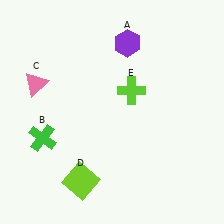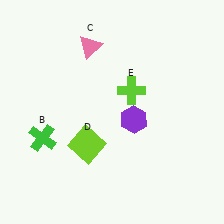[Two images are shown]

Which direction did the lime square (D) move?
The lime square (D) moved up.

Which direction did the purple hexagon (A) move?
The purple hexagon (A) moved down.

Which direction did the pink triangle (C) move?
The pink triangle (C) moved right.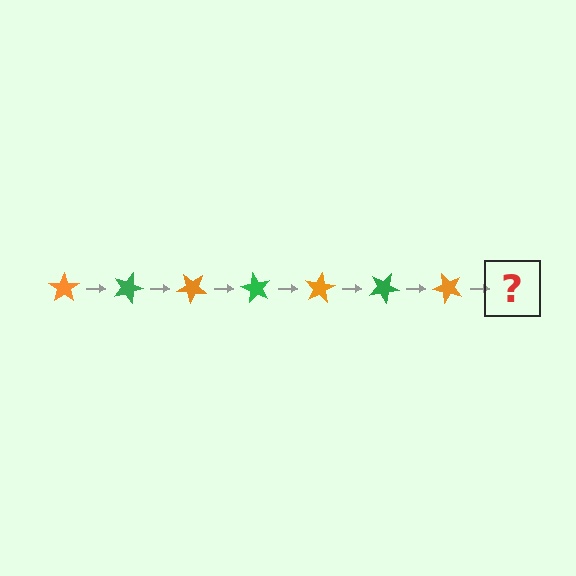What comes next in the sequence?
The next element should be a green star, rotated 140 degrees from the start.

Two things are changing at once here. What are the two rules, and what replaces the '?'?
The two rules are that it rotates 20 degrees each step and the color cycles through orange and green. The '?' should be a green star, rotated 140 degrees from the start.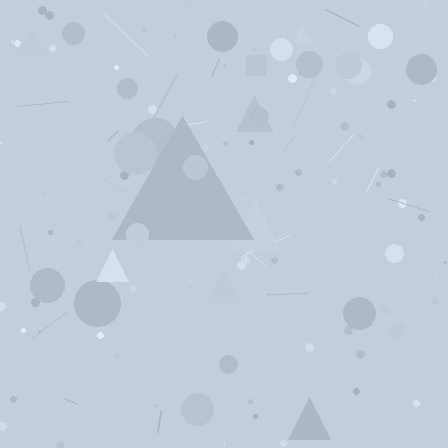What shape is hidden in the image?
A triangle is hidden in the image.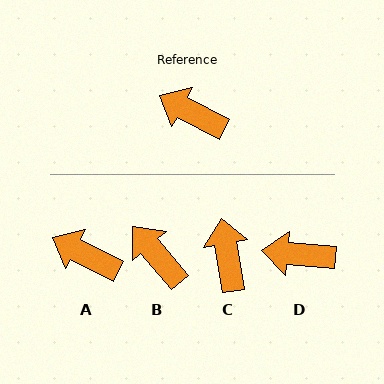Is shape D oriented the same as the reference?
No, it is off by about 22 degrees.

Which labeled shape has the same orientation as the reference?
A.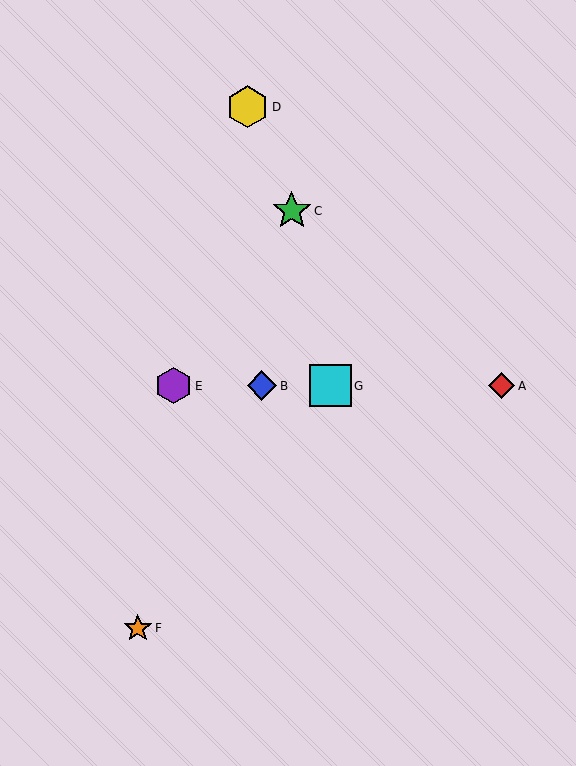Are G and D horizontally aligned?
No, G is at y≈386 and D is at y≈107.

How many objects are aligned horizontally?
4 objects (A, B, E, G) are aligned horizontally.